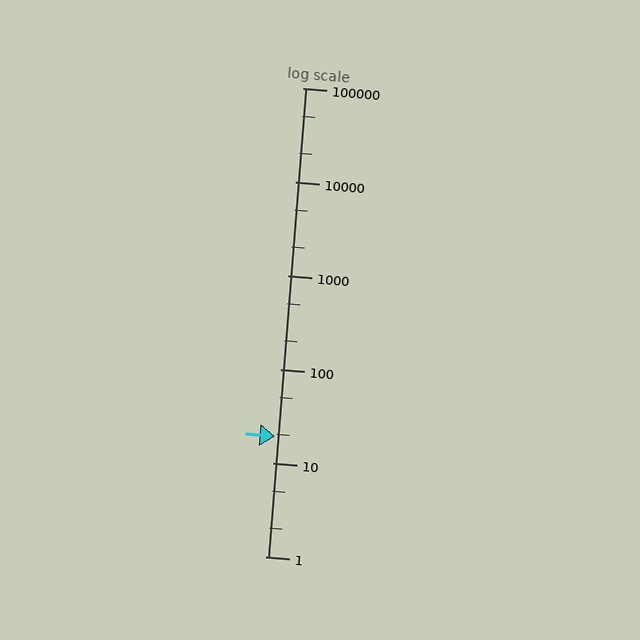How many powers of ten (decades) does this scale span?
The scale spans 5 decades, from 1 to 100000.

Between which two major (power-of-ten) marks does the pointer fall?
The pointer is between 10 and 100.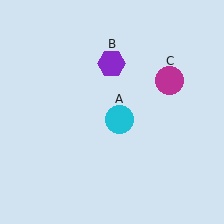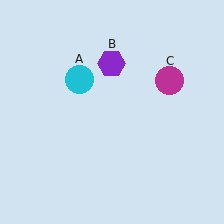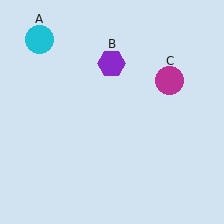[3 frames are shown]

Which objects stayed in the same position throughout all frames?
Purple hexagon (object B) and magenta circle (object C) remained stationary.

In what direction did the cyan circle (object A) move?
The cyan circle (object A) moved up and to the left.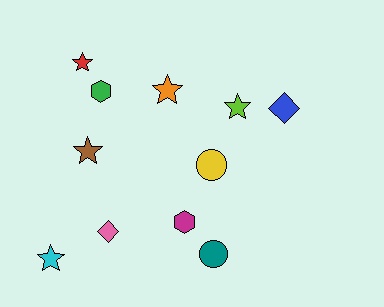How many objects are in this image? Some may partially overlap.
There are 11 objects.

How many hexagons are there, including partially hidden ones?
There are 2 hexagons.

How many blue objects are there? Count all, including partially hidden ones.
There is 1 blue object.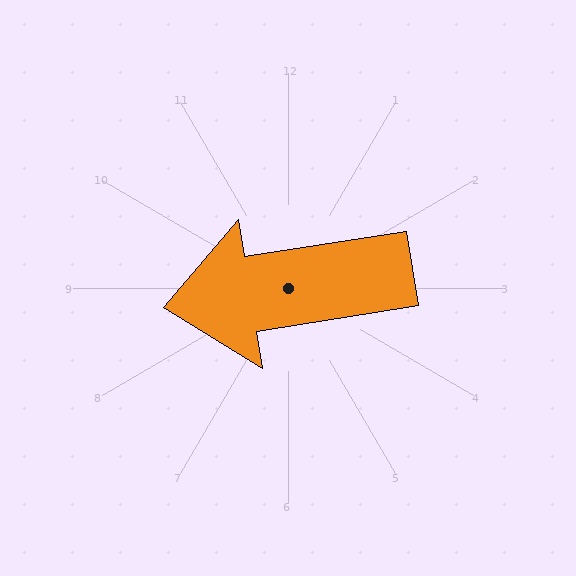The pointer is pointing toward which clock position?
Roughly 9 o'clock.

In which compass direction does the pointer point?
West.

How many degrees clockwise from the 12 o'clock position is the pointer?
Approximately 261 degrees.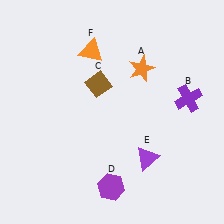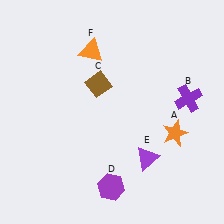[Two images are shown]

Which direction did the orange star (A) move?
The orange star (A) moved down.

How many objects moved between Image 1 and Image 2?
1 object moved between the two images.